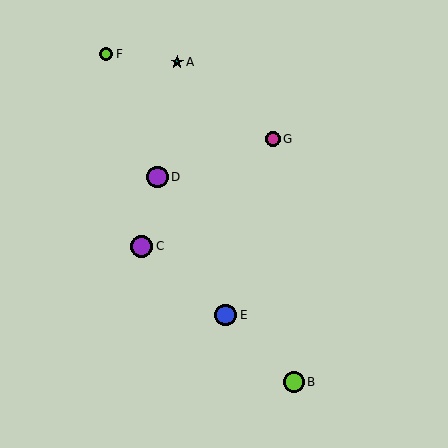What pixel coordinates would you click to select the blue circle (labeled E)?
Click at (226, 315) to select the blue circle E.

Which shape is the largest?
The purple circle (labeled C) is the largest.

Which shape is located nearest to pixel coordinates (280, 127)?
The magenta circle (labeled G) at (273, 139) is nearest to that location.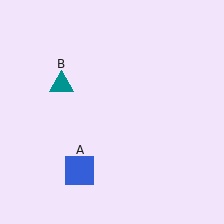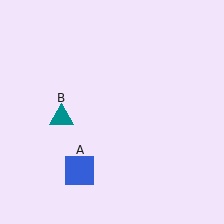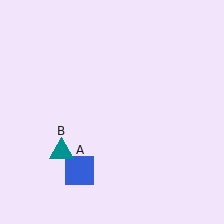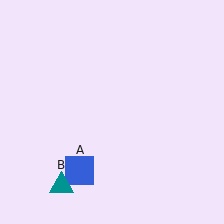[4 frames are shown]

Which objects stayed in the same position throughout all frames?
Blue square (object A) remained stationary.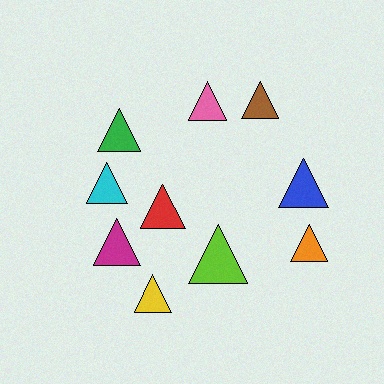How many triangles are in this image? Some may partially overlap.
There are 10 triangles.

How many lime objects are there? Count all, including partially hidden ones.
There is 1 lime object.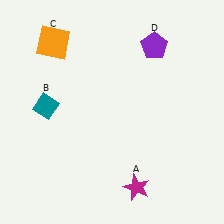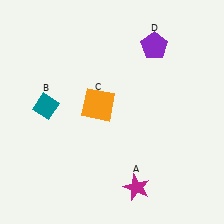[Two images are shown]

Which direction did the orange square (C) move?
The orange square (C) moved down.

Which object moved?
The orange square (C) moved down.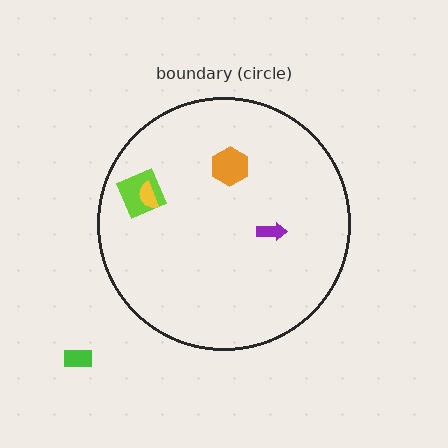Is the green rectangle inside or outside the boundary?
Outside.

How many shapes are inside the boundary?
4 inside, 1 outside.